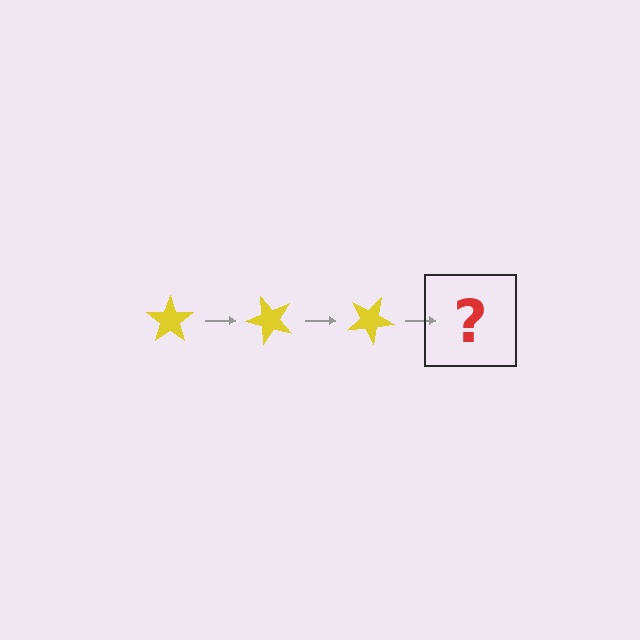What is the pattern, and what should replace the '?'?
The pattern is that the star rotates 50 degrees each step. The '?' should be a yellow star rotated 150 degrees.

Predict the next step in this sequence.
The next step is a yellow star rotated 150 degrees.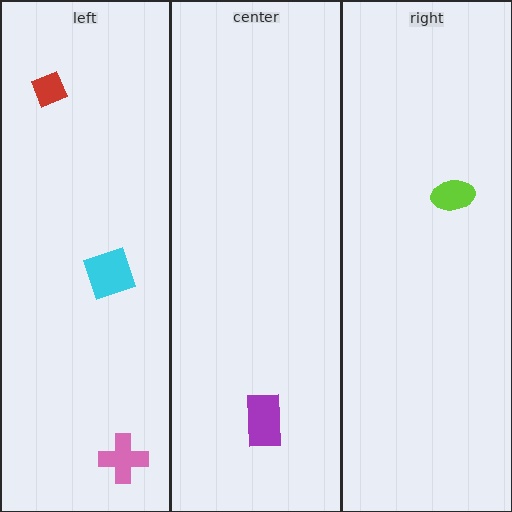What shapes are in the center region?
The purple rectangle.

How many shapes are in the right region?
1.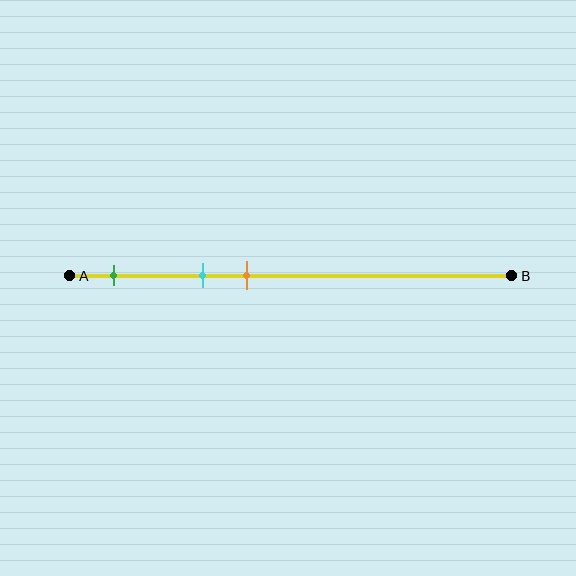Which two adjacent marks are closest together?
The cyan and orange marks are the closest adjacent pair.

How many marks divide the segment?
There are 3 marks dividing the segment.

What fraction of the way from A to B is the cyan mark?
The cyan mark is approximately 30% (0.3) of the way from A to B.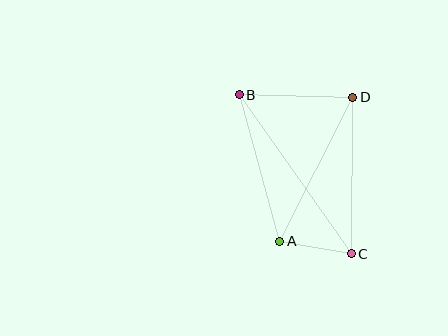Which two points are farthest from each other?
Points B and C are farthest from each other.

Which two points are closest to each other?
Points A and C are closest to each other.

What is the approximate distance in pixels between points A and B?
The distance between A and B is approximately 152 pixels.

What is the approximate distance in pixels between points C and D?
The distance between C and D is approximately 157 pixels.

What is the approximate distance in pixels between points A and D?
The distance between A and D is approximately 161 pixels.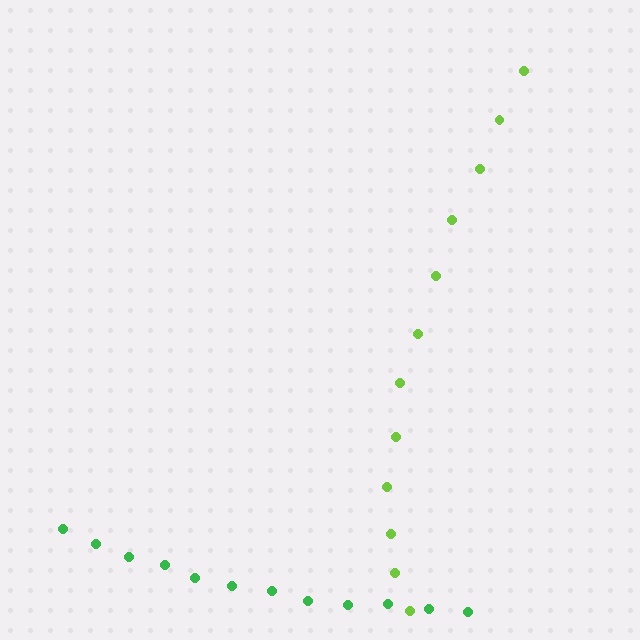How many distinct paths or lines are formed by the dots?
There are 2 distinct paths.